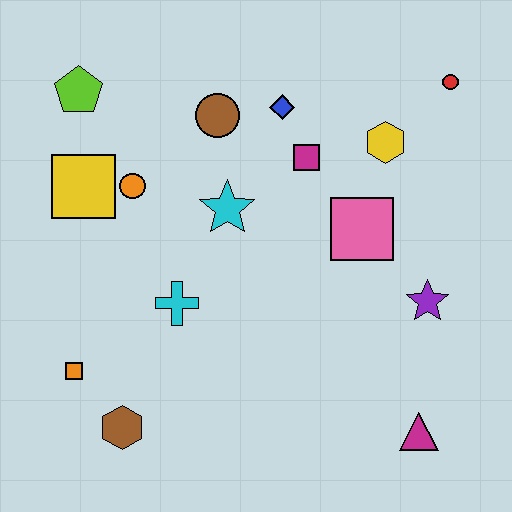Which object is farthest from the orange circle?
The magenta triangle is farthest from the orange circle.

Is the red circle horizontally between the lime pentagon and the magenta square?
No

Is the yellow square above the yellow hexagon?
No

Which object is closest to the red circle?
The yellow hexagon is closest to the red circle.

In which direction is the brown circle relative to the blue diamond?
The brown circle is to the left of the blue diamond.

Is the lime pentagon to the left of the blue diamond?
Yes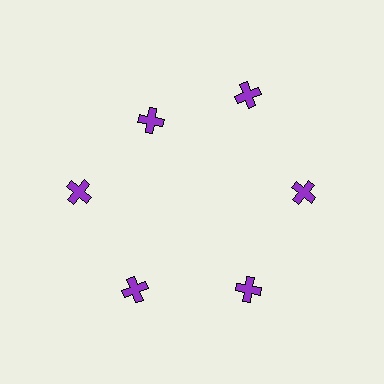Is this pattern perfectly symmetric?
No. The 6 purple crosses are arranged in a ring, but one element near the 11 o'clock position is pulled inward toward the center, breaking the 6-fold rotational symmetry.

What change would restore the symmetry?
The symmetry would be restored by moving it outward, back onto the ring so that all 6 crosses sit at equal angles and equal distance from the center.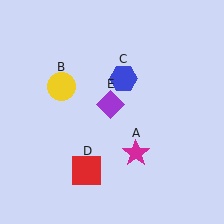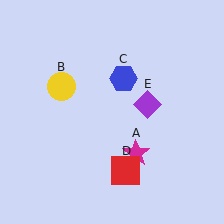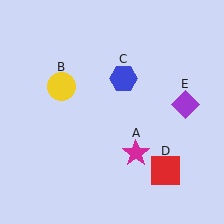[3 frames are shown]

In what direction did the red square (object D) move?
The red square (object D) moved right.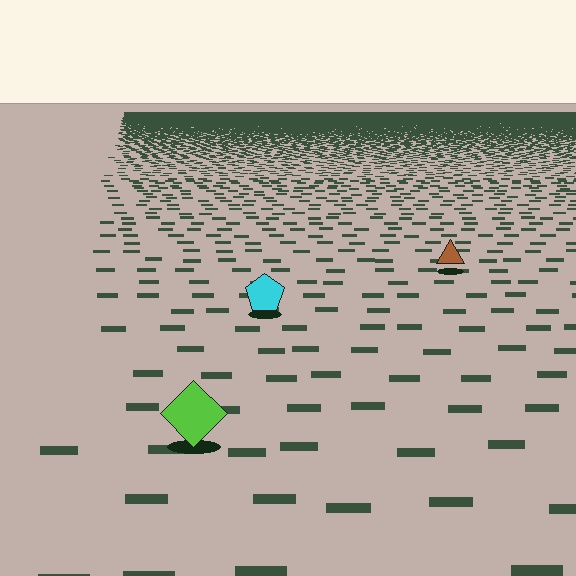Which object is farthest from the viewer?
The brown triangle is farthest from the viewer. It appears smaller and the ground texture around it is denser.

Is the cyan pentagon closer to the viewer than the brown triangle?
Yes. The cyan pentagon is closer — you can tell from the texture gradient: the ground texture is coarser near it.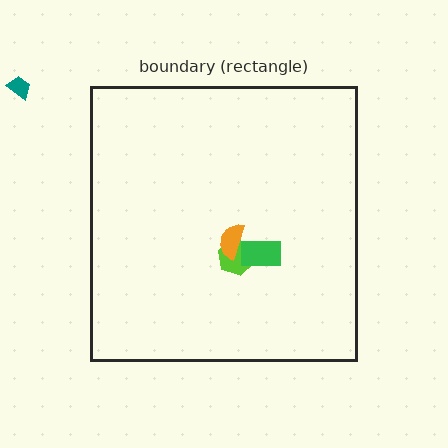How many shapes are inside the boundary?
3 inside, 1 outside.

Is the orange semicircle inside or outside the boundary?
Inside.